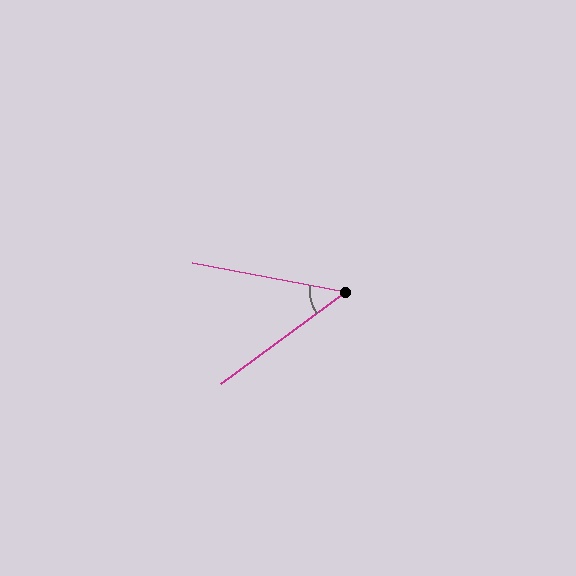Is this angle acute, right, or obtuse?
It is acute.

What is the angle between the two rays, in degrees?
Approximately 47 degrees.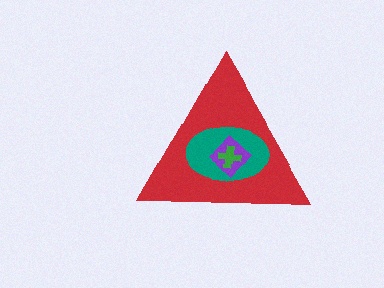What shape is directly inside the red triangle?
The teal ellipse.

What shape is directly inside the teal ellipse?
The purple diamond.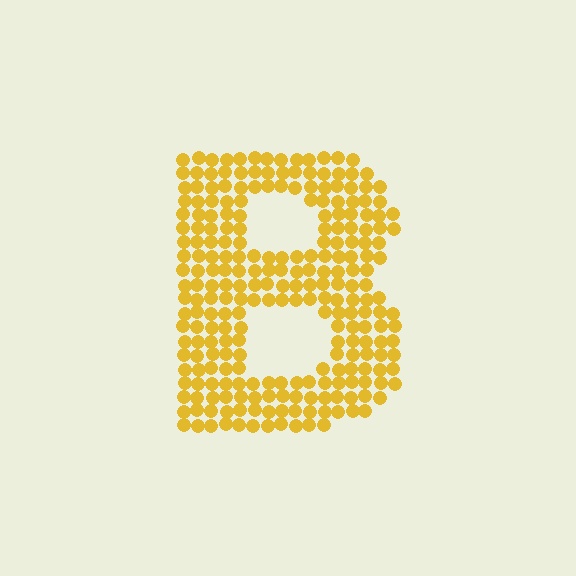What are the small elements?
The small elements are circles.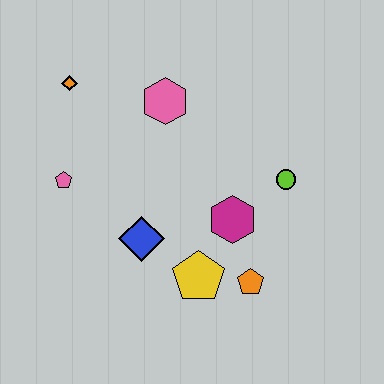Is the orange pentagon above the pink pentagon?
No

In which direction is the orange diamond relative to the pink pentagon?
The orange diamond is above the pink pentagon.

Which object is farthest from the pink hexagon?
The orange pentagon is farthest from the pink hexagon.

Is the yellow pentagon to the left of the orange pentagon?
Yes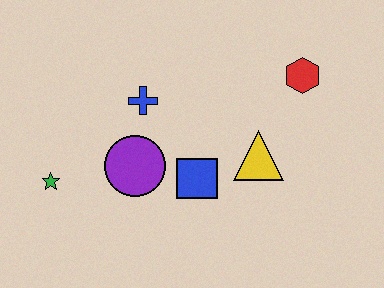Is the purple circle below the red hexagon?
Yes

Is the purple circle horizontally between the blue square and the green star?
Yes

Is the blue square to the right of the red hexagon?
No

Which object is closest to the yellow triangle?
The blue square is closest to the yellow triangle.